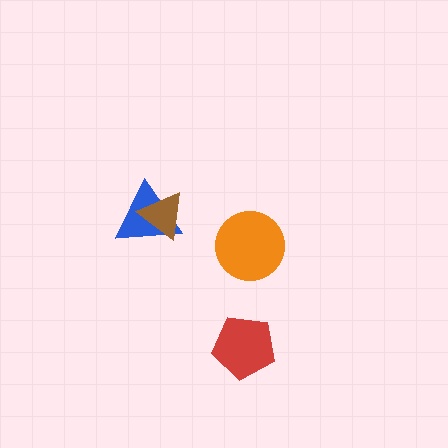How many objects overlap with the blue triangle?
1 object overlaps with the blue triangle.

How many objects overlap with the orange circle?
0 objects overlap with the orange circle.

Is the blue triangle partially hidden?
Yes, it is partially covered by another shape.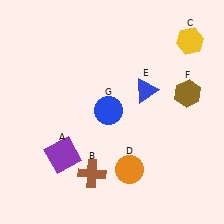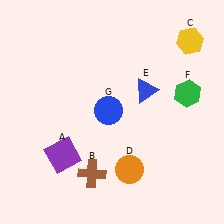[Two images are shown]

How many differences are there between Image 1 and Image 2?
There is 1 difference between the two images.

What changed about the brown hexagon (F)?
In Image 1, F is brown. In Image 2, it changed to green.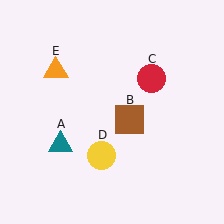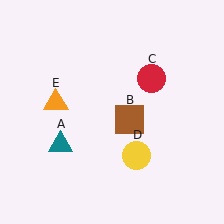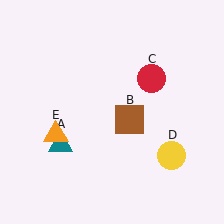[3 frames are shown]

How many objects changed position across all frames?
2 objects changed position: yellow circle (object D), orange triangle (object E).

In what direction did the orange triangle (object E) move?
The orange triangle (object E) moved down.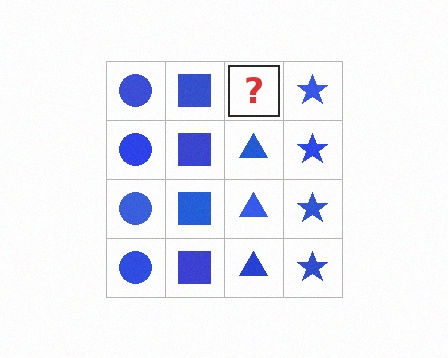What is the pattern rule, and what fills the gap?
The rule is that each column has a consistent shape. The gap should be filled with a blue triangle.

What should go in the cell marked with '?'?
The missing cell should contain a blue triangle.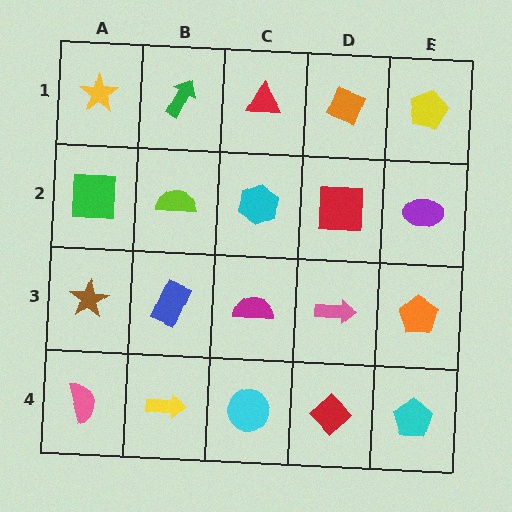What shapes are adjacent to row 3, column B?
A lime semicircle (row 2, column B), a yellow arrow (row 4, column B), a brown star (row 3, column A), a magenta semicircle (row 3, column C).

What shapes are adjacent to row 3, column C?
A cyan hexagon (row 2, column C), a cyan circle (row 4, column C), a blue rectangle (row 3, column B), a pink arrow (row 3, column D).